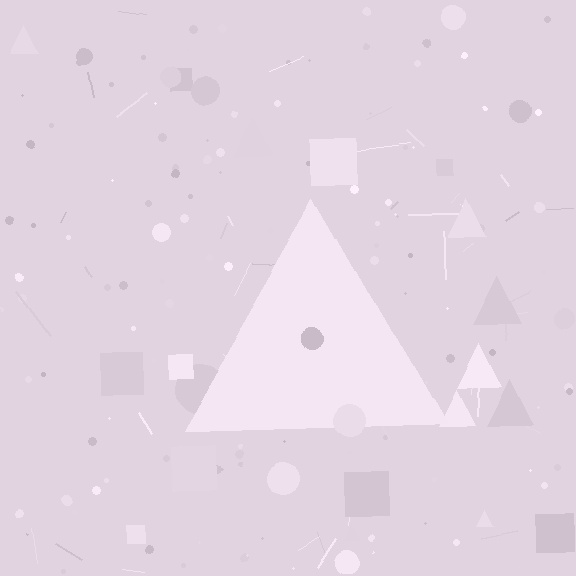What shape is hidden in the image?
A triangle is hidden in the image.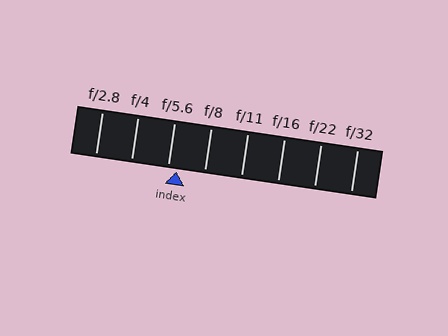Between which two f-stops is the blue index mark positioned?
The index mark is between f/5.6 and f/8.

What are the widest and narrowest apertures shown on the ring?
The widest aperture shown is f/2.8 and the narrowest is f/32.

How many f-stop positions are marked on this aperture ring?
There are 8 f-stop positions marked.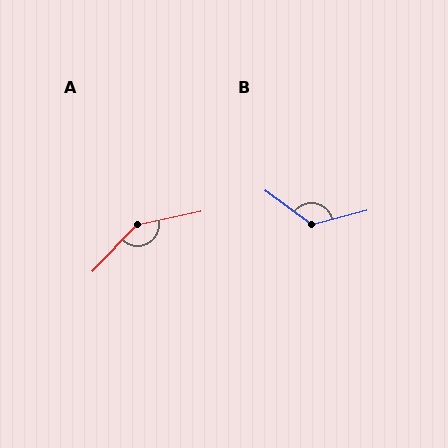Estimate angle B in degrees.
Approximately 129 degrees.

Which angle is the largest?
A, at approximately 146 degrees.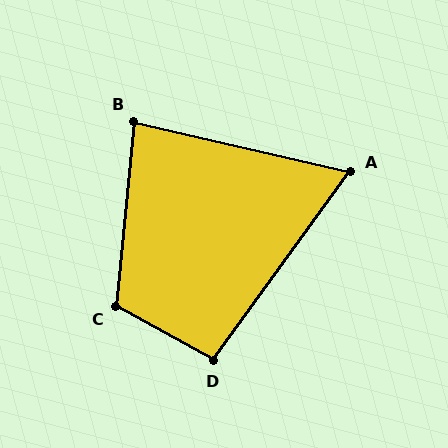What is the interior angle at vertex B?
Approximately 83 degrees (acute).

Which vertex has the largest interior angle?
C, at approximately 113 degrees.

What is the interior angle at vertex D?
Approximately 97 degrees (obtuse).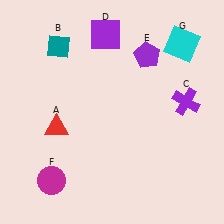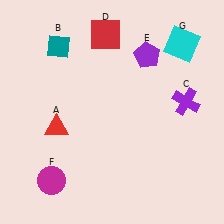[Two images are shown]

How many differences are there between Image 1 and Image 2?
There is 1 difference between the two images.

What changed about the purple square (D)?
In Image 1, D is purple. In Image 2, it changed to red.